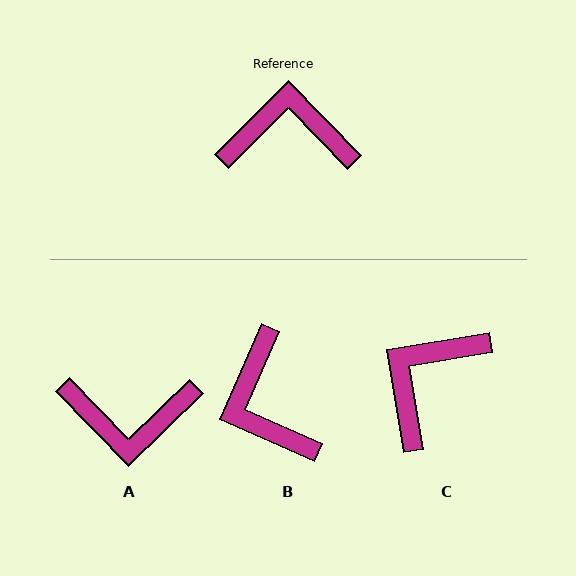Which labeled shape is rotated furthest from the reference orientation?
A, about 180 degrees away.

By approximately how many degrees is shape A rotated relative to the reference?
Approximately 180 degrees counter-clockwise.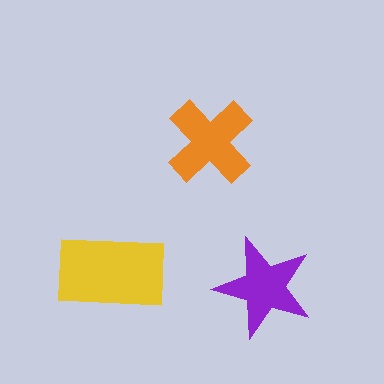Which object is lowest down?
The purple star is bottommost.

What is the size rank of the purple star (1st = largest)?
3rd.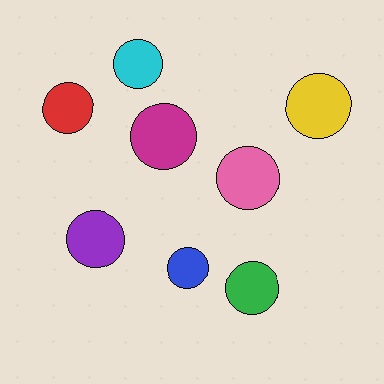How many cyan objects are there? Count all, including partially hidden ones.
There is 1 cyan object.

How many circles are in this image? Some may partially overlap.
There are 8 circles.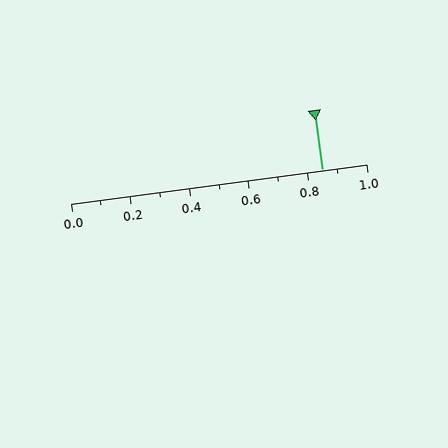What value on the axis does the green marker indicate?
The marker indicates approximately 0.85.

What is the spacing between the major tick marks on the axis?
The major ticks are spaced 0.2 apart.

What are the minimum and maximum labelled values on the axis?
The axis runs from 0.0 to 1.0.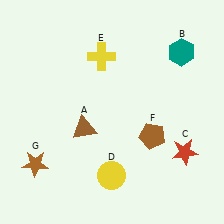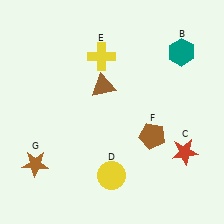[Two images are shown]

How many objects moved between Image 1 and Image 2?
1 object moved between the two images.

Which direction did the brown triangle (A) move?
The brown triangle (A) moved up.